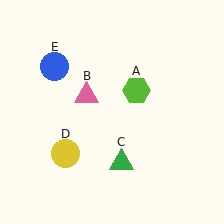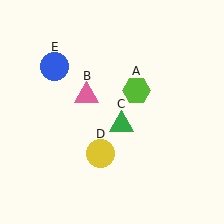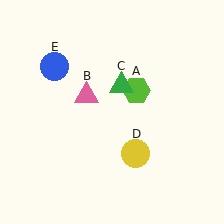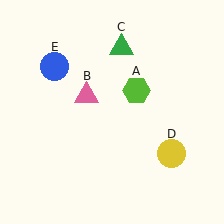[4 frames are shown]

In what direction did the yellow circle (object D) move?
The yellow circle (object D) moved right.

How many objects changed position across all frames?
2 objects changed position: green triangle (object C), yellow circle (object D).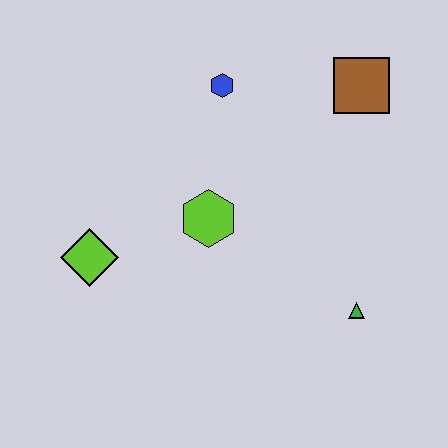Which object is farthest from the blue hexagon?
The green triangle is farthest from the blue hexagon.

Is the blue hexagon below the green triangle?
No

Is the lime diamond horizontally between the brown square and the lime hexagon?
No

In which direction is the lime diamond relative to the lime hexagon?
The lime diamond is to the left of the lime hexagon.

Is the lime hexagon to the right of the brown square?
No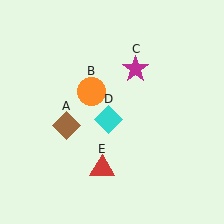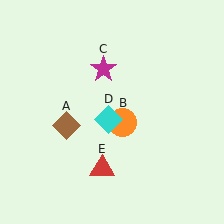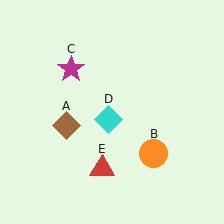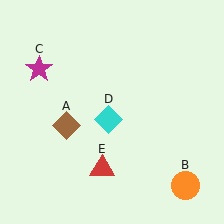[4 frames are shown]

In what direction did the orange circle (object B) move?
The orange circle (object B) moved down and to the right.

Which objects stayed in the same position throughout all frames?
Brown diamond (object A) and cyan diamond (object D) and red triangle (object E) remained stationary.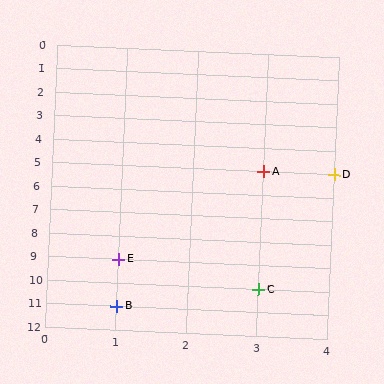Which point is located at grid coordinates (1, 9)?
Point E is at (1, 9).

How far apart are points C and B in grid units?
Points C and B are 2 columns and 1 row apart (about 2.2 grid units diagonally).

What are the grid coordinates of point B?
Point B is at grid coordinates (1, 11).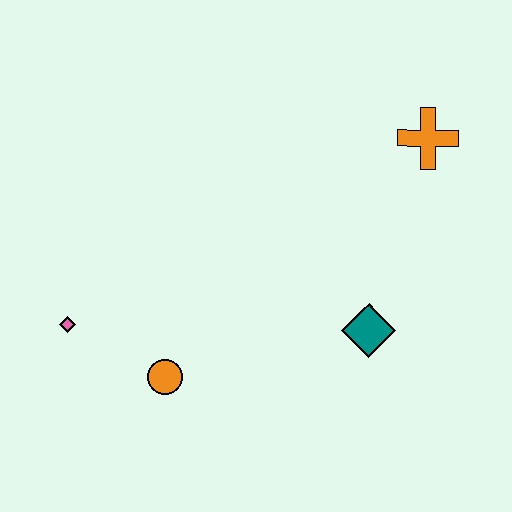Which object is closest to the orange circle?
The pink diamond is closest to the orange circle.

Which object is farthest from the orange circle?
The orange cross is farthest from the orange circle.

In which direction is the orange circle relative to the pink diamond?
The orange circle is to the right of the pink diamond.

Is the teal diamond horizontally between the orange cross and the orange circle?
Yes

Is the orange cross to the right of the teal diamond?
Yes